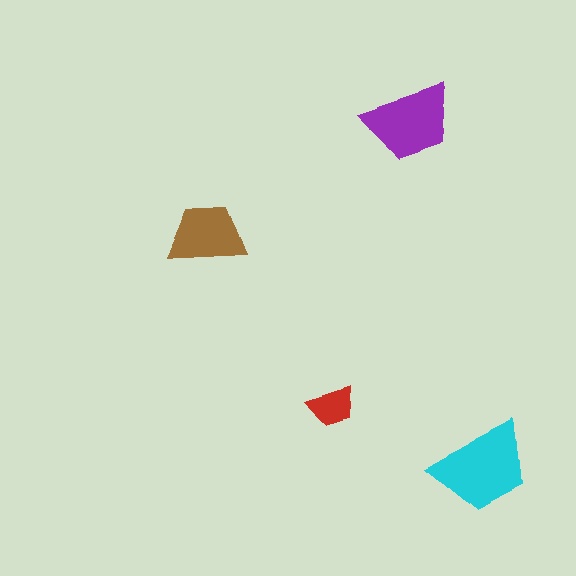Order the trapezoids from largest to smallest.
the cyan one, the purple one, the brown one, the red one.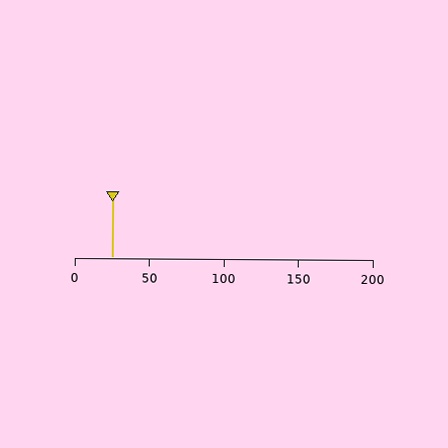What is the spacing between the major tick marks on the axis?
The major ticks are spaced 50 apart.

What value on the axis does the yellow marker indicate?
The marker indicates approximately 25.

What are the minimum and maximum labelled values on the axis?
The axis runs from 0 to 200.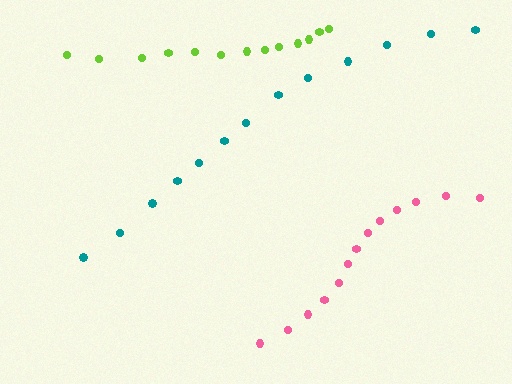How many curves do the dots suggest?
There are 3 distinct paths.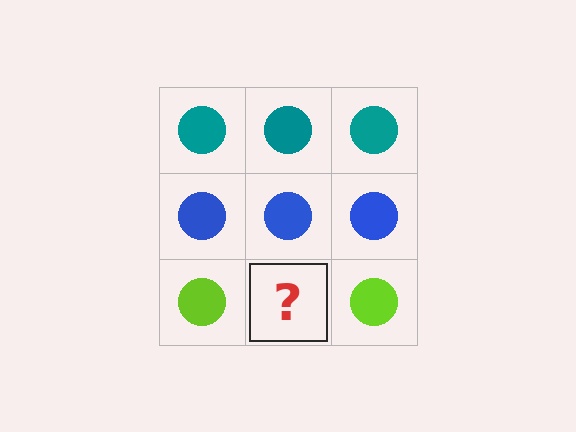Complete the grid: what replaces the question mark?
The question mark should be replaced with a lime circle.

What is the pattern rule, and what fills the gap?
The rule is that each row has a consistent color. The gap should be filled with a lime circle.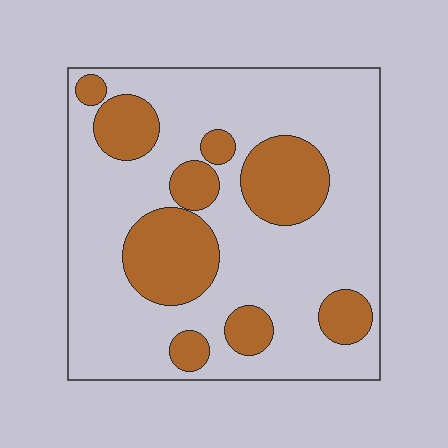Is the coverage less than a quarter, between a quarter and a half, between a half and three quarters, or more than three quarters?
Between a quarter and a half.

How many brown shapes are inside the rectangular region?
9.